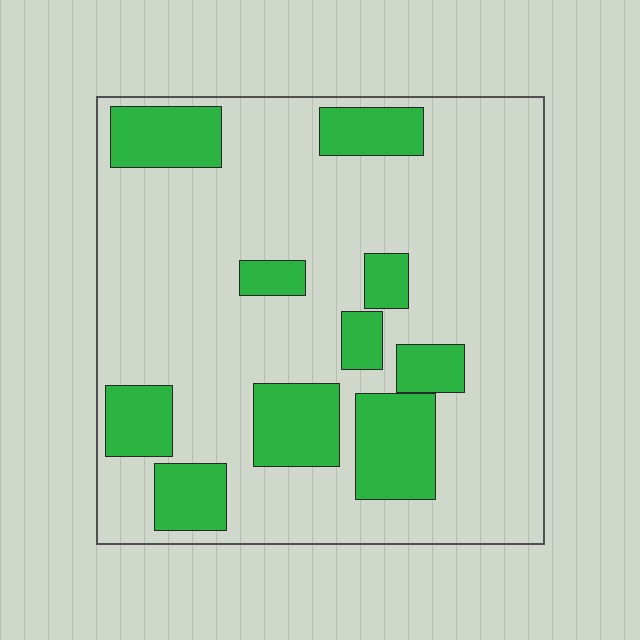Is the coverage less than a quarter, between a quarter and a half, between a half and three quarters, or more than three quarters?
Less than a quarter.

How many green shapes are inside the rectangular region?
10.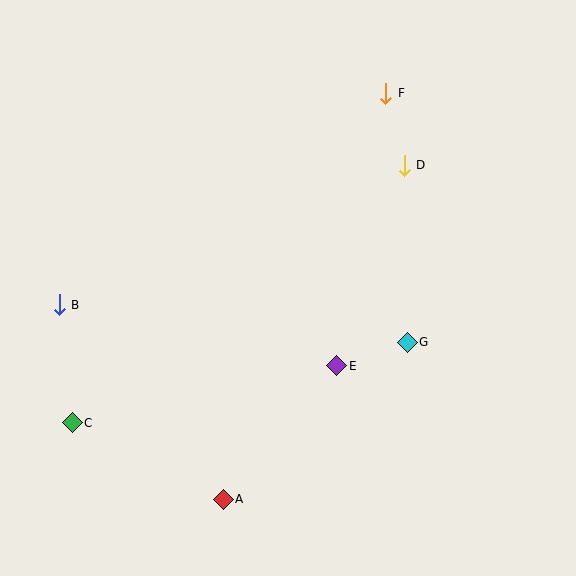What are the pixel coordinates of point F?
Point F is at (386, 93).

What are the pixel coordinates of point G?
Point G is at (407, 343).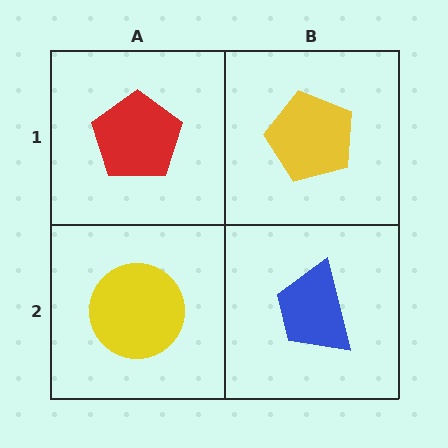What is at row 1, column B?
A yellow pentagon.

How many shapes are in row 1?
2 shapes.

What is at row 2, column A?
A yellow circle.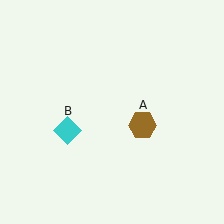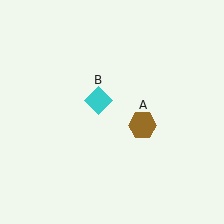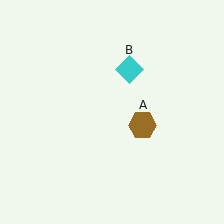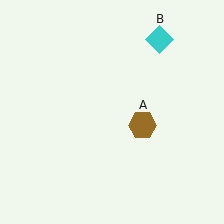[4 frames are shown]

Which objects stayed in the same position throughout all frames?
Brown hexagon (object A) remained stationary.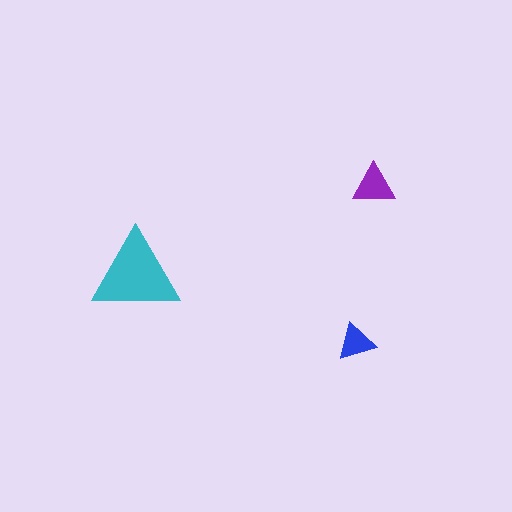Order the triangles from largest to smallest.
the cyan one, the purple one, the blue one.